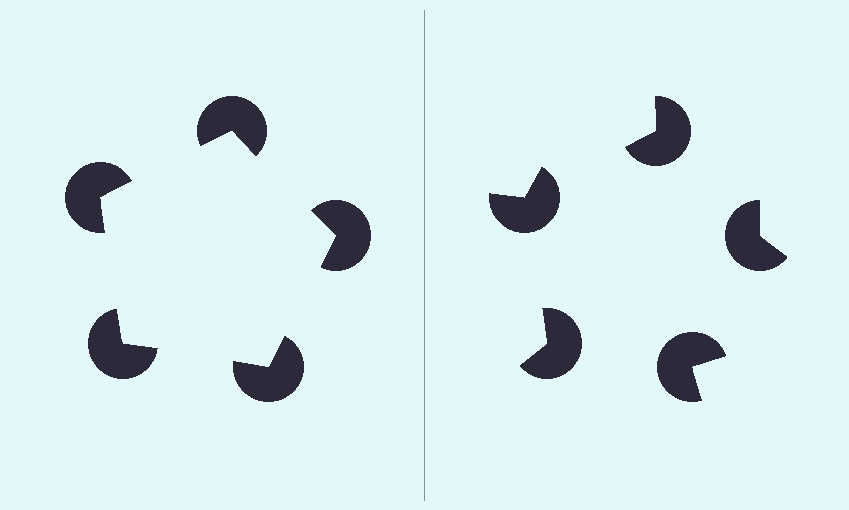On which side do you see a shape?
An illusory pentagon appears on the left side. On the right side the wedge cuts are rotated, so no coherent shape forms.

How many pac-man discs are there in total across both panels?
10 — 5 on each side.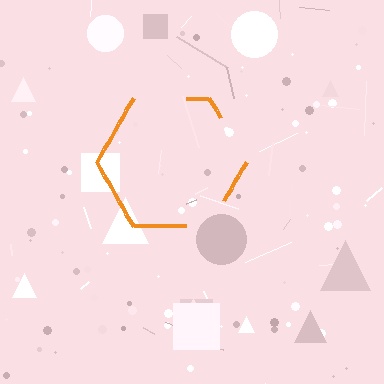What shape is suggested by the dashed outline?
The dashed outline suggests a hexagon.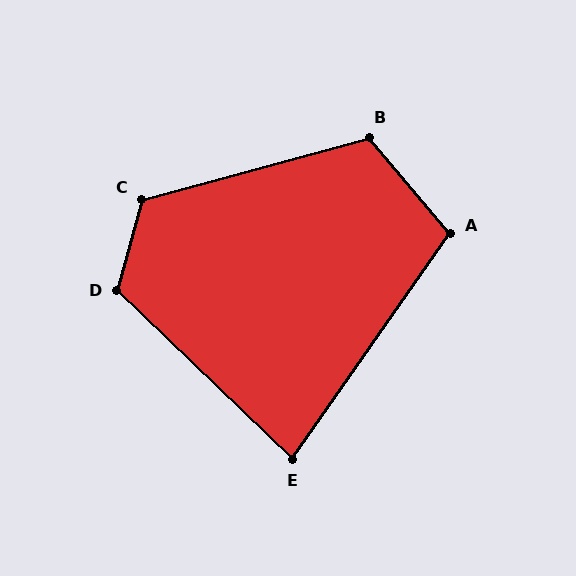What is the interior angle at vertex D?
Approximately 119 degrees (obtuse).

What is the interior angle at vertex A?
Approximately 105 degrees (obtuse).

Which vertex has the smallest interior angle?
E, at approximately 81 degrees.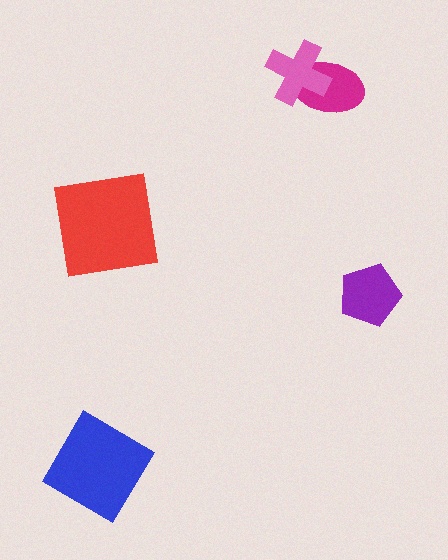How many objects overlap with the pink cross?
1 object overlaps with the pink cross.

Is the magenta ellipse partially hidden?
Yes, it is partially covered by another shape.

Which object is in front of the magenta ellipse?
The pink cross is in front of the magenta ellipse.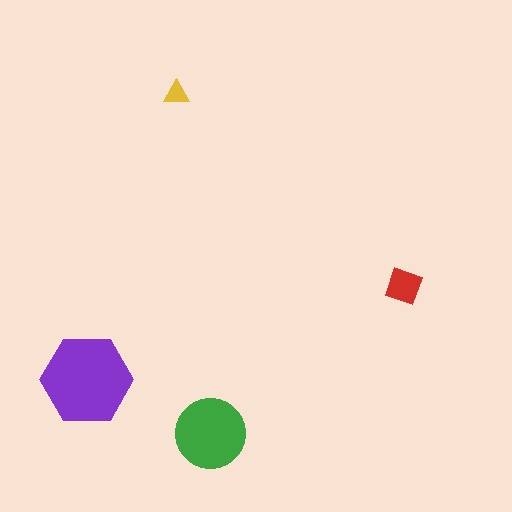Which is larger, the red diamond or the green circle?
The green circle.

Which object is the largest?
The purple hexagon.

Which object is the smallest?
The yellow triangle.